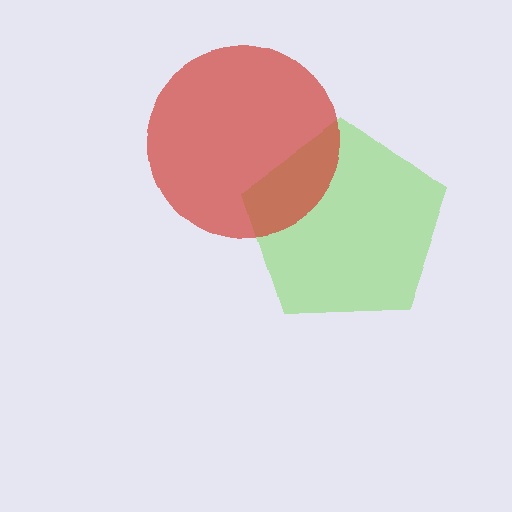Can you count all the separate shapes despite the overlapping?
Yes, there are 2 separate shapes.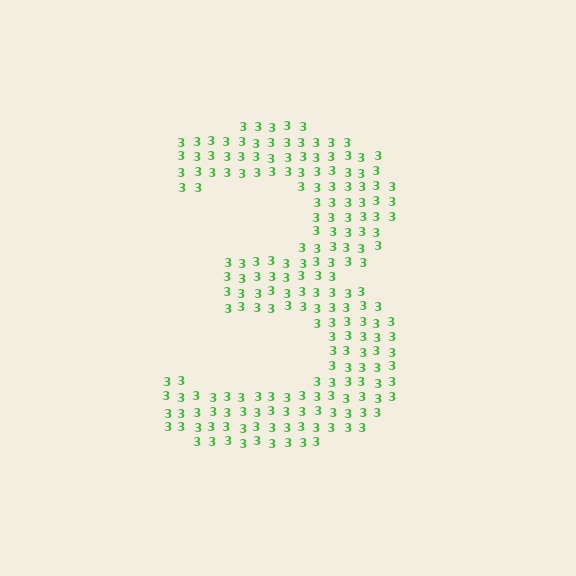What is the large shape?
The large shape is the digit 3.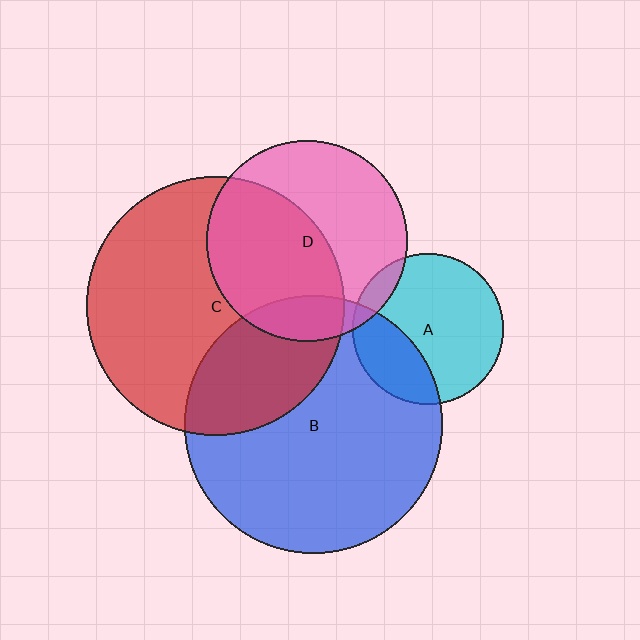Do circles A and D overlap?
Yes.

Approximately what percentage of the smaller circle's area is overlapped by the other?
Approximately 10%.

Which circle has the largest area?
Circle B (blue).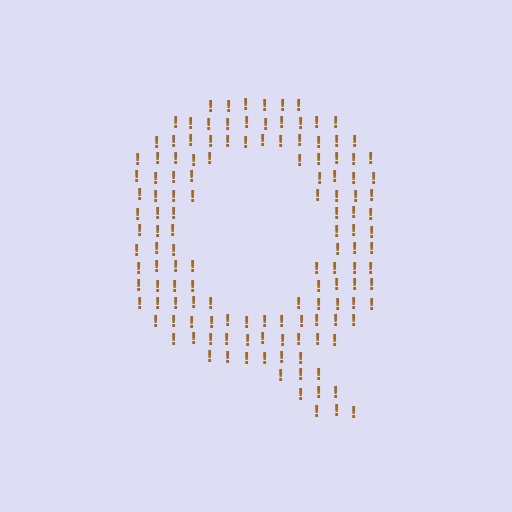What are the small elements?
The small elements are exclamation marks.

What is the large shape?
The large shape is the letter Q.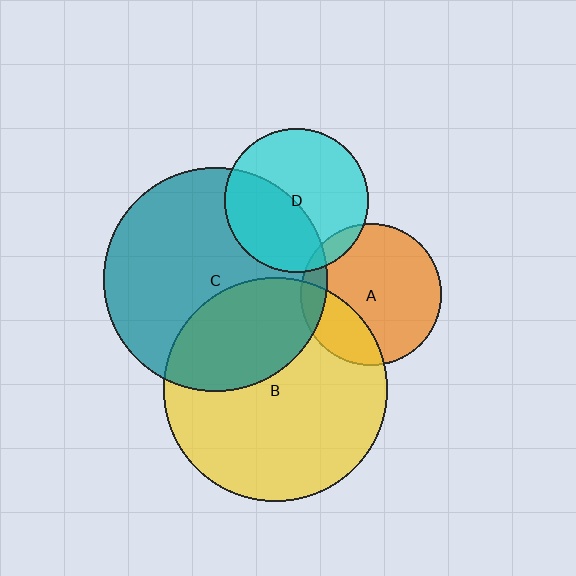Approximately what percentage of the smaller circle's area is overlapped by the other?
Approximately 25%.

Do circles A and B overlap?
Yes.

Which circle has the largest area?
Circle C (teal).